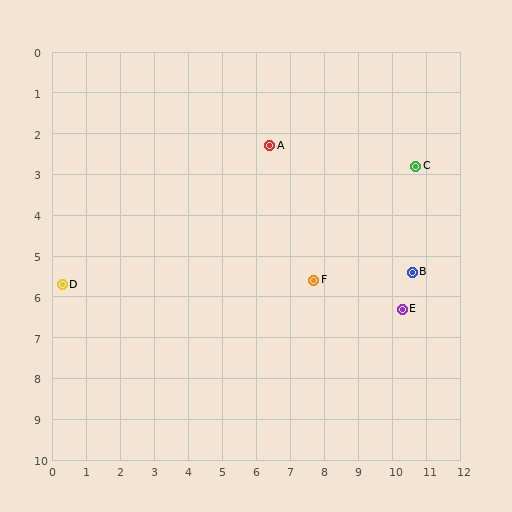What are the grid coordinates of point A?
Point A is at approximately (6.4, 2.3).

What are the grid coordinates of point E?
Point E is at approximately (10.3, 6.3).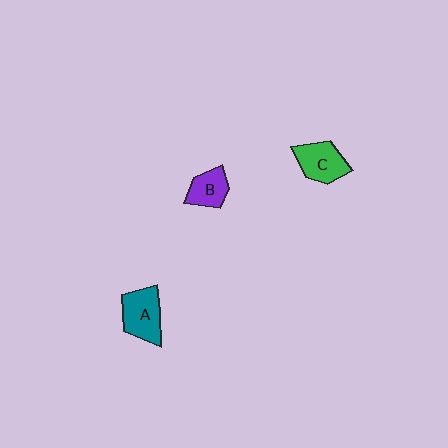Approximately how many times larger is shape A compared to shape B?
Approximately 1.4 times.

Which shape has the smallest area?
Shape B (purple).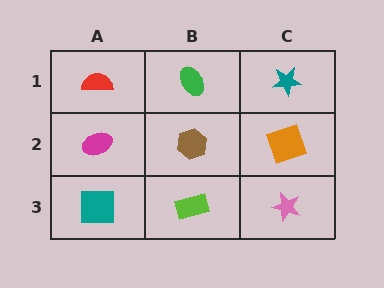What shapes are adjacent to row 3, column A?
A magenta ellipse (row 2, column A), a lime rectangle (row 3, column B).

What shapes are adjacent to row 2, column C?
A teal star (row 1, column C), a pink star (row 3, column C), a brown hexagon (row 2, column B).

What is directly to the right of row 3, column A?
A lime rectangle.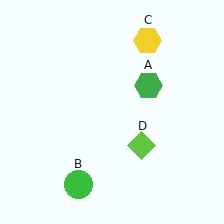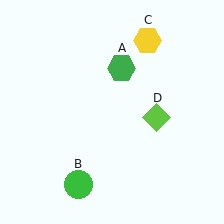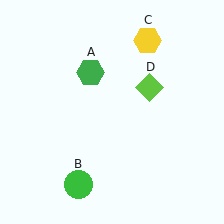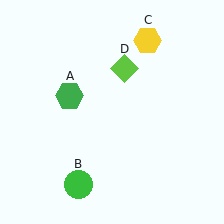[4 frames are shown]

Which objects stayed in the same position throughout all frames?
Green circle (object B) and yellow hexagon (object C) remained stationary.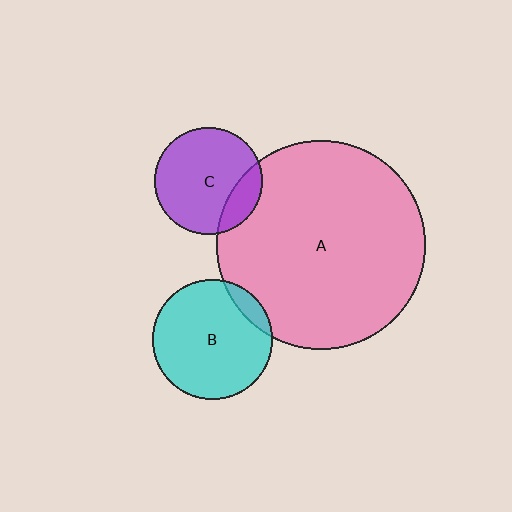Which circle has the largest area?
Circle A (pink).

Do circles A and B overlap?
Yes.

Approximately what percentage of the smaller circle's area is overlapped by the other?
Approximately 10%.